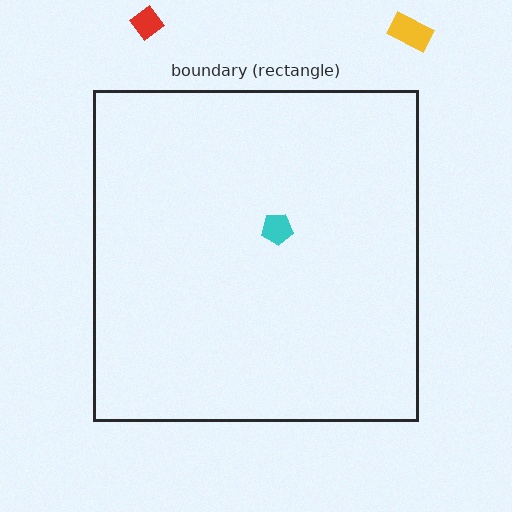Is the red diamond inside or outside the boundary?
Outside.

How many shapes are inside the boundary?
1 inside, 2 outside.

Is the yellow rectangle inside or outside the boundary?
Outside.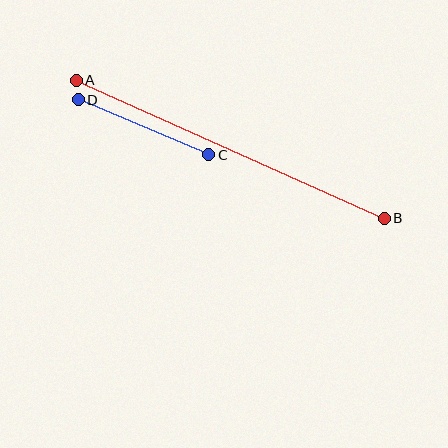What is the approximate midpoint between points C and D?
The midpoint is at approximately (143, 127) pixels.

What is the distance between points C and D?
The distance is approximately 142 pixels.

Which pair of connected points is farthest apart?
Points A and B are farthest apart.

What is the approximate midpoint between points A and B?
The midpoint is at approximately (230, 149) pixels.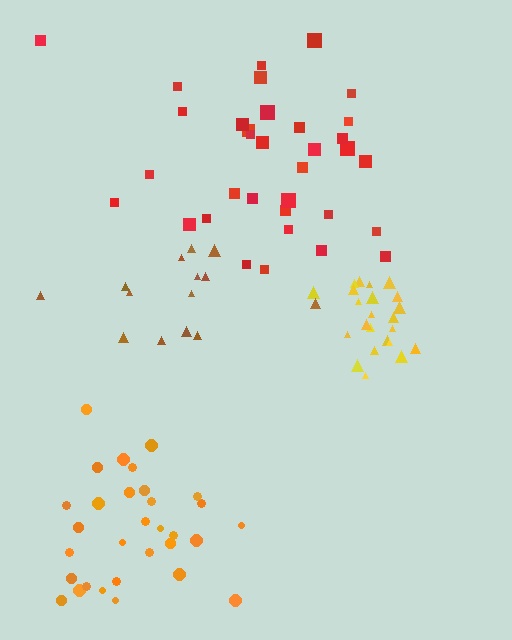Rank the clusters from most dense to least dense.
yellow, orange, red, brown.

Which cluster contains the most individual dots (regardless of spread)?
Red (34).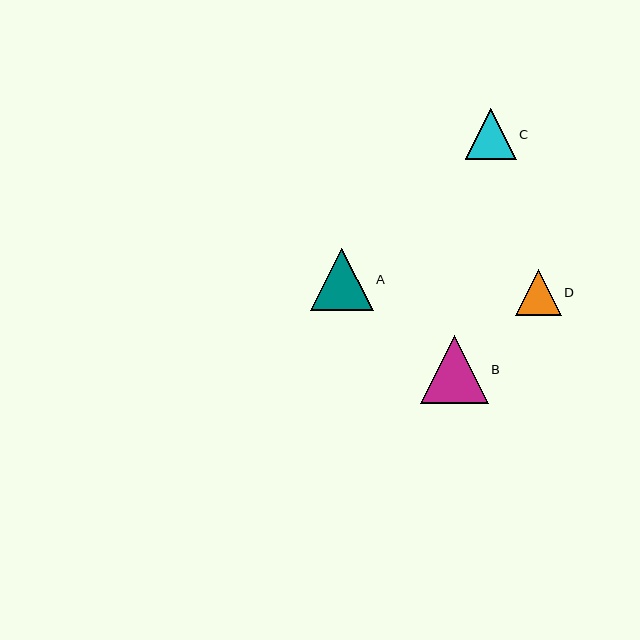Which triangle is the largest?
Triangle B is the largest with a size of approximately 68 pixels.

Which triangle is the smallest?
Triangle D is the smallest with a size of approximately 46 pixels.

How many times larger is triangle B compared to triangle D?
Triangle B is approximately 1.5 times the size of triangle D.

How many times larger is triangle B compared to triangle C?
Triangle B is approximately 1.3 times the size of triangle C.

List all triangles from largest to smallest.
From largest to smallest: B, A, C, D.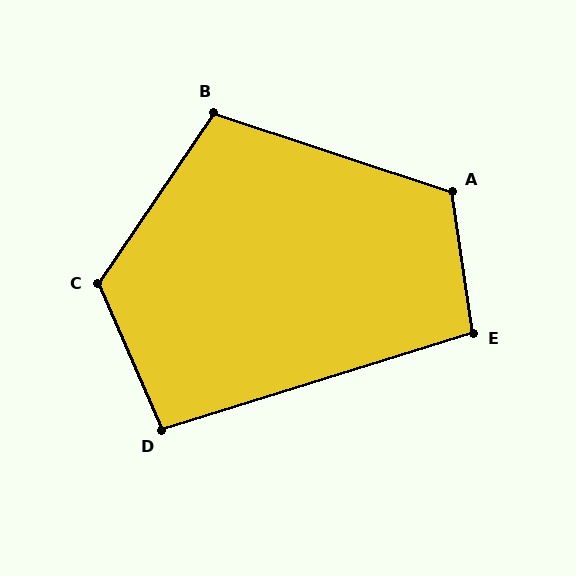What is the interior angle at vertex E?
Approximately 99 degrees (obtuse).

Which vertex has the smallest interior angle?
D, at approximately 96 degrees.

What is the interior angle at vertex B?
Approximately 106 degrees (obtuse).